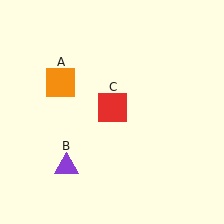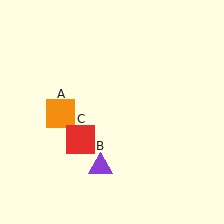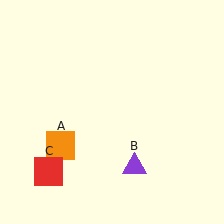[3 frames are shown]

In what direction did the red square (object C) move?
The red square (object C) moved down and to the left.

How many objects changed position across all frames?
3 objects changed position: orange square (object A), purple triangle (object B), red square (object C).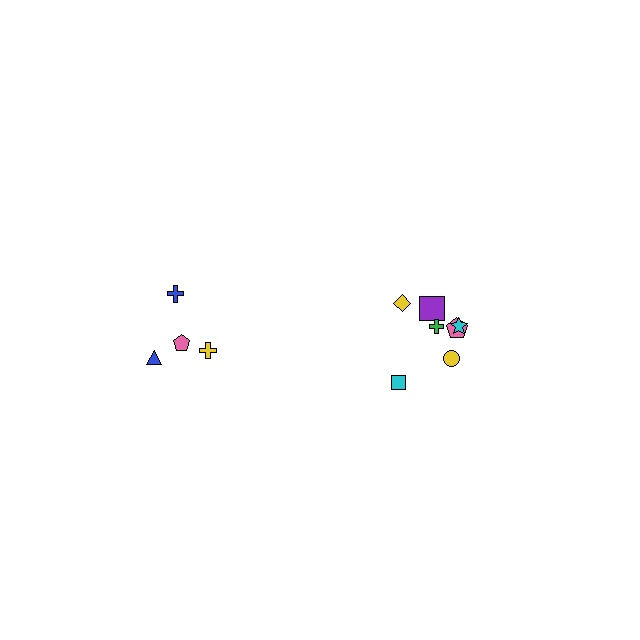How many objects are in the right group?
There are 7 objects.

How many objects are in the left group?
There are 4 objects.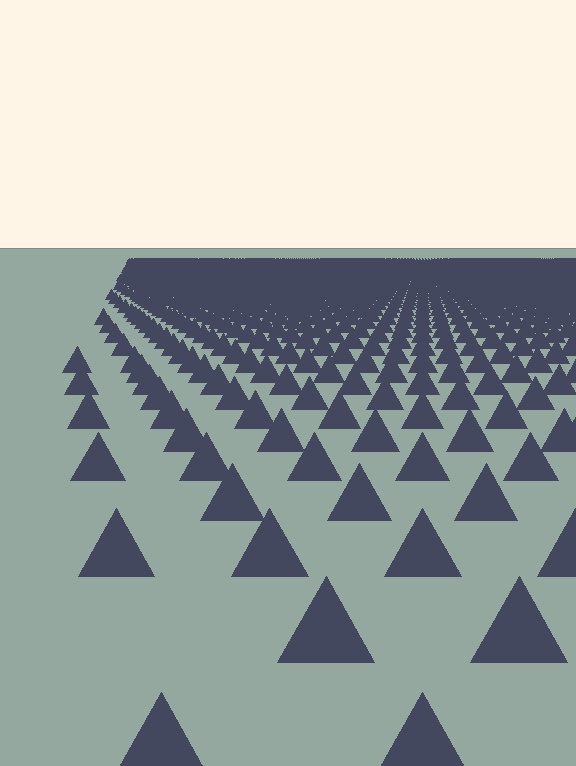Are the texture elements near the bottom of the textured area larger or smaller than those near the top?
Larger. Near the bottom, elements are closer to the viewer and appear at a bigger on-screen size.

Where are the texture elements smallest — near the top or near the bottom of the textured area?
Near the top.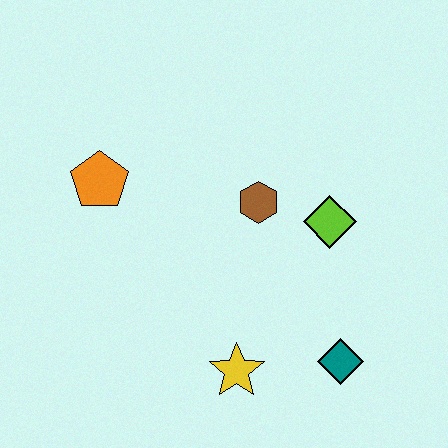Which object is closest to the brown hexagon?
The lime diamond is closest to the brown hexagon.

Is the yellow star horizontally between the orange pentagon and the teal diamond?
Yes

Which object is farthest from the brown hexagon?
The teal diamond is farthest from the brown hexagon.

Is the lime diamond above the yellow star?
Yes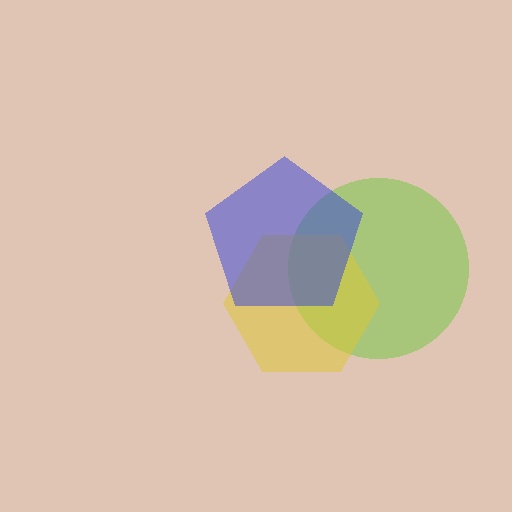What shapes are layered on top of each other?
The layered shapes are: a lime circle, a yellow hexagon, a blue pentagon.